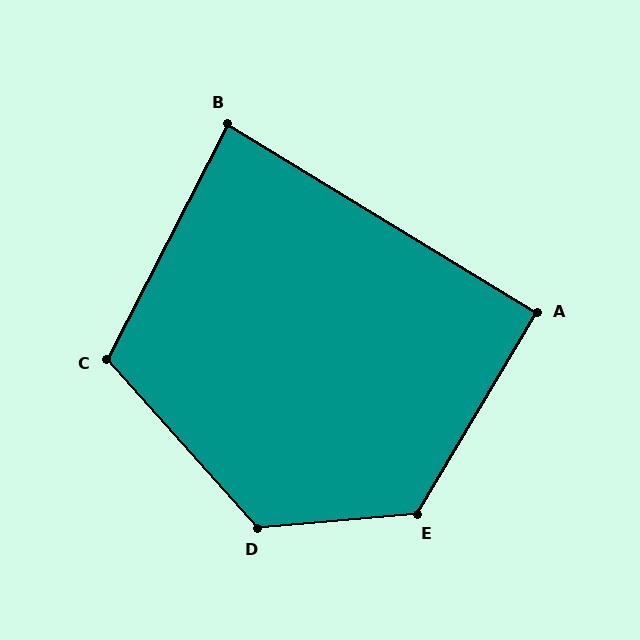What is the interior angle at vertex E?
Approximately 126 degrees (obtuse).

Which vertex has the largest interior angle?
D, at approximately 127 degrees.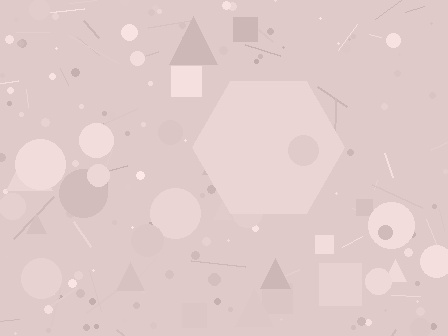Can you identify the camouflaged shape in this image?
The camouflaged shape is a hexagon.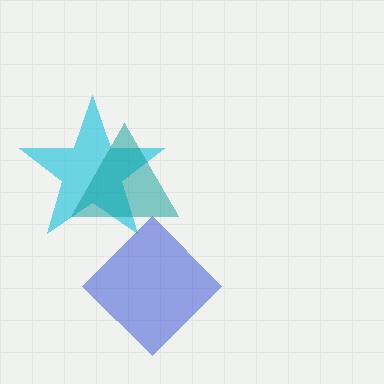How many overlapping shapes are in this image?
There are 3 overlapping shapes in the image.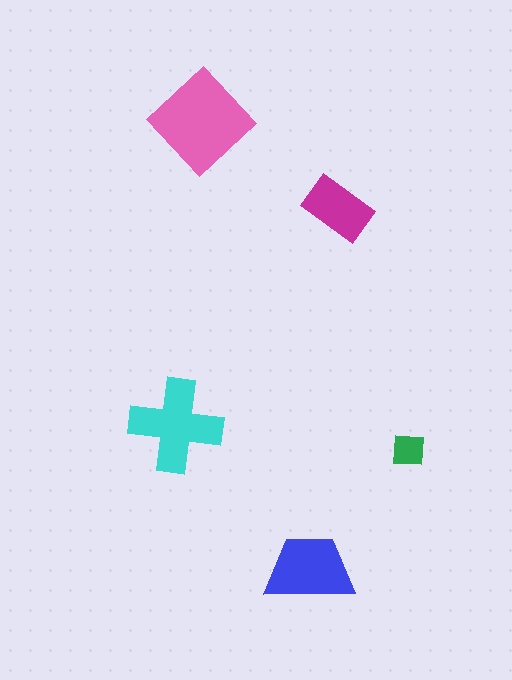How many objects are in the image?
There are 5 objects in the image.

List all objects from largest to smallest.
The pink diamond, the cyan cross, the blue trapezoid, the magenta rectangle, the green square.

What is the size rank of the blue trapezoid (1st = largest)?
3rd.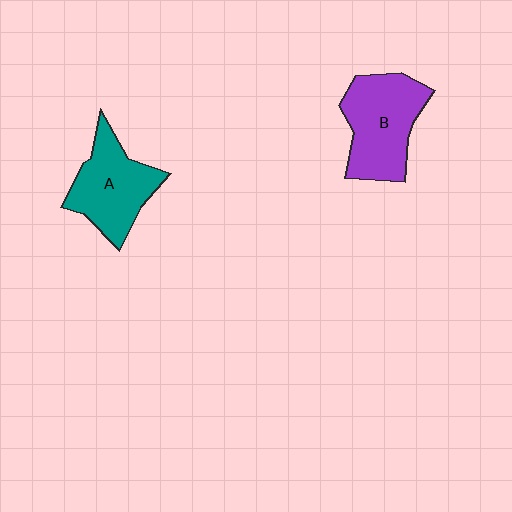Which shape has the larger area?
Shape B (purple).